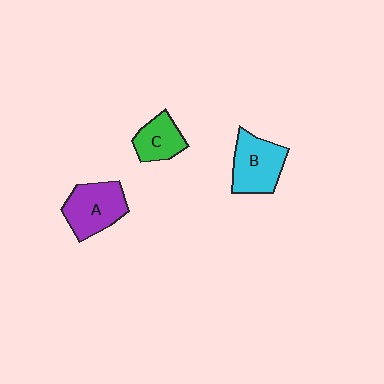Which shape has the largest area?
Shape A (purple).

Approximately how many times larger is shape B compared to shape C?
Approximately 1.4 times.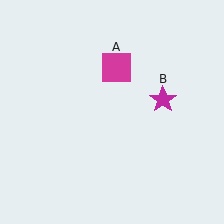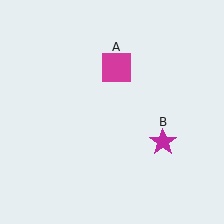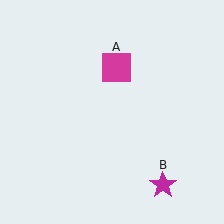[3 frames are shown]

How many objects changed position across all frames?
1 object changed position: magenta star (object B).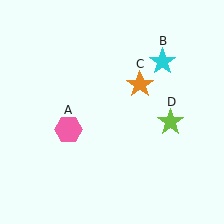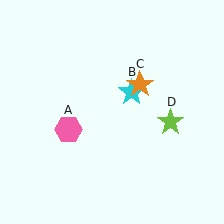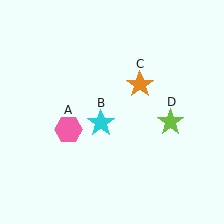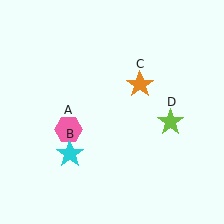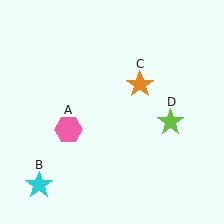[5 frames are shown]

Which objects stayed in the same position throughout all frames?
Pink hexagon (object A) and orange star (object C) and lime star (object D) remained stationary.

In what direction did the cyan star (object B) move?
The cyan star (object B) moved down and to the left.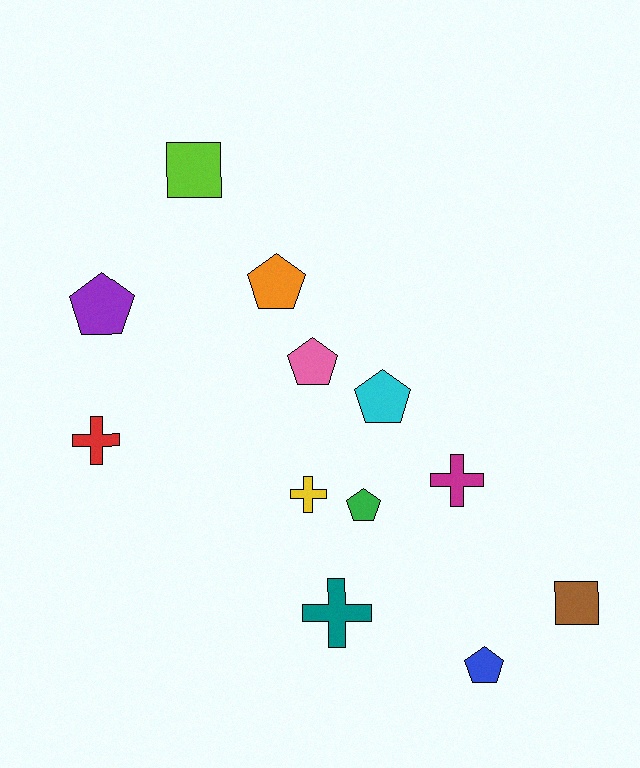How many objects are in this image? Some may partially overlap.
There are 12 objects.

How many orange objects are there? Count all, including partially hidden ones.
There is 1 orange object.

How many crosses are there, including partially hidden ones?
There are 4 crosses.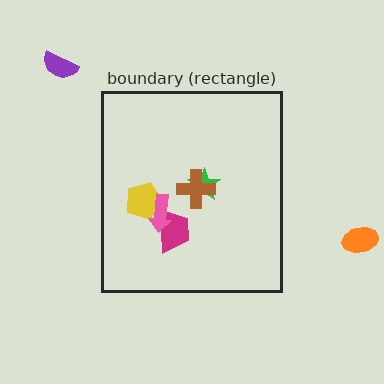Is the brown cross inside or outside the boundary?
Inside.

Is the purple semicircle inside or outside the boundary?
Outside.